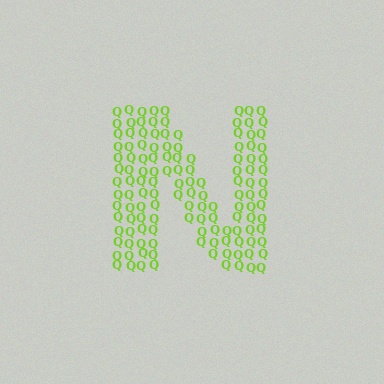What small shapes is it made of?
It is made of small letter Q's.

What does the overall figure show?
The overall figure shows the letter N.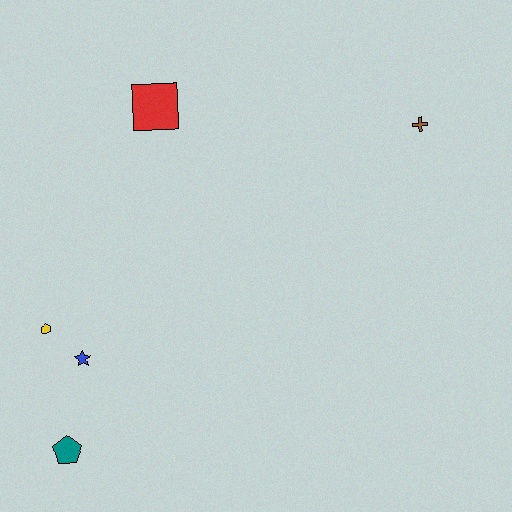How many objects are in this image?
There are 5 objects.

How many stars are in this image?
There is 1 star.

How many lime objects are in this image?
There are no lime objects.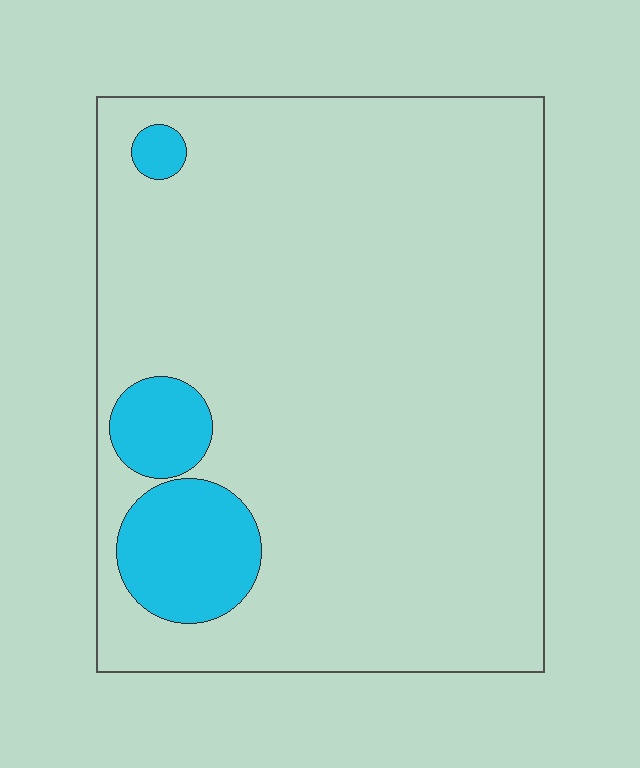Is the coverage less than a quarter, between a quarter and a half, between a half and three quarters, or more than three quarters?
Less than a quarter.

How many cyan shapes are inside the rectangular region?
3.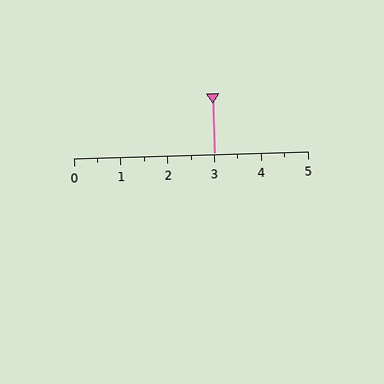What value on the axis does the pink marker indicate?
The marker indicates approximately 3.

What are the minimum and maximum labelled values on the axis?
The axis runs from 0 to 5.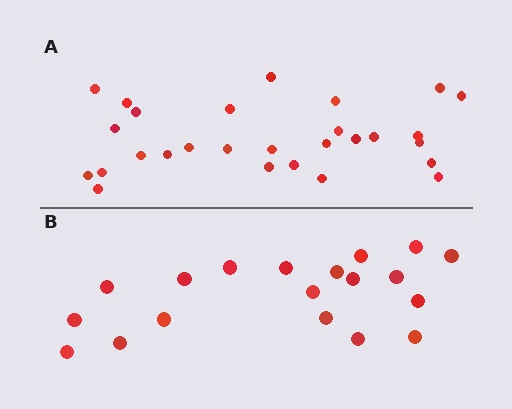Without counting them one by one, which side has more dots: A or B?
Region A (the top region) has more dots.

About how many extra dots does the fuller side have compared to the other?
Region A has roughly 8 or so more dots than region B.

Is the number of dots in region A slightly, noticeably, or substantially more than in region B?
Region A has substantially more. The ratio is roughly 1.5 to 1.